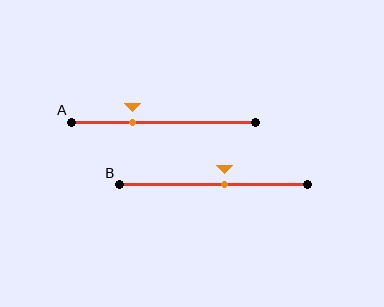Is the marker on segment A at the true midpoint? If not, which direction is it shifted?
No, the marker on segment A is shifted to the left by about 17% of the segment length.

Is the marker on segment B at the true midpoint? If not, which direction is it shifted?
No, the marker on segment B is shifted to the right by about 6% of the segment length.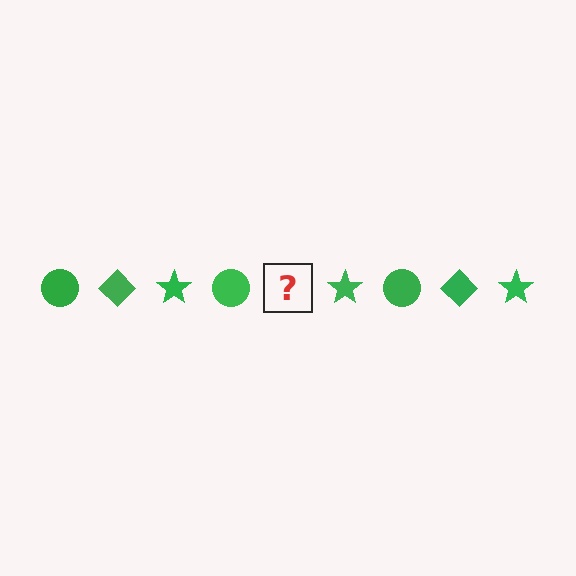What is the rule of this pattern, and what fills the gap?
The rule is that the pattern cycles through circle, diamond, star shapes in green. The gap should be filled with a green diamond.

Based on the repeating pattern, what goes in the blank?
The blank should be a green diamond.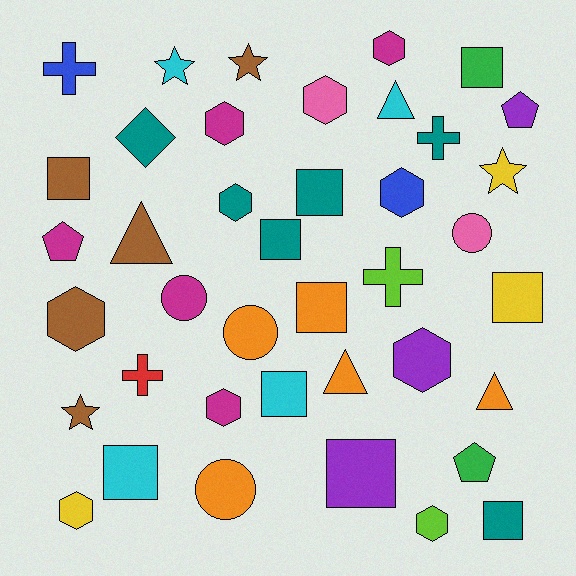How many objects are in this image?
There are 40 objects.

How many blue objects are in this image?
There are 2 blue objects.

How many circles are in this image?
There are 4 circles.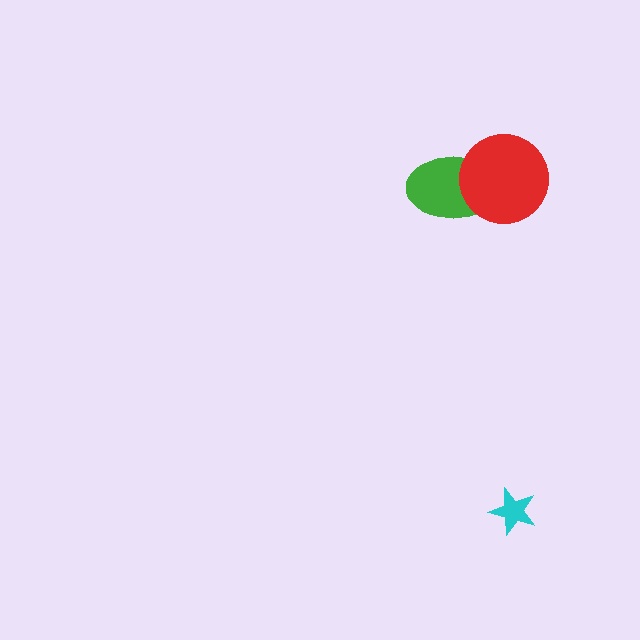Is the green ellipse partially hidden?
Yes, it is partially covered by another shape.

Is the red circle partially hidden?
No, no other shape covers it.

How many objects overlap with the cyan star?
0 objects overlap with the cyan star.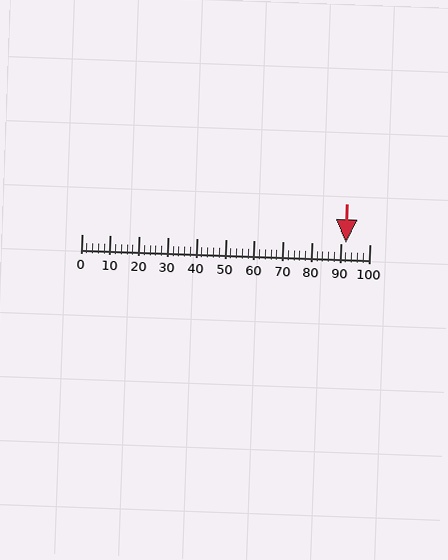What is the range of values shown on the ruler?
The ruler shows values from 0 to 100.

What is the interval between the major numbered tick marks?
The major tick marks are spaced 10 units apart.